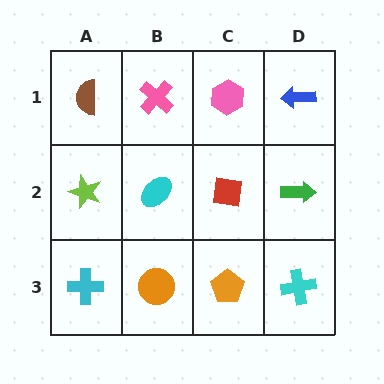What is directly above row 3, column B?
A cyan ellipse.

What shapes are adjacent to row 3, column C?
A red square (row 2, column C), an orange circle (row 3, column B), a cyan cross (row 3, column D).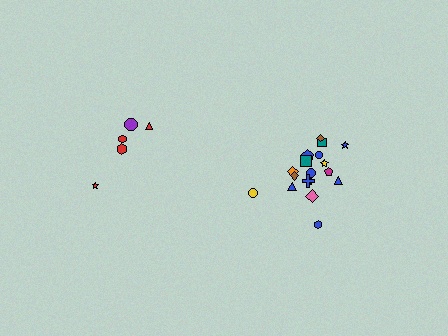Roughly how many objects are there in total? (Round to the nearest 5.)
Roughly 25 objects in total.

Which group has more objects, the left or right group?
The right group.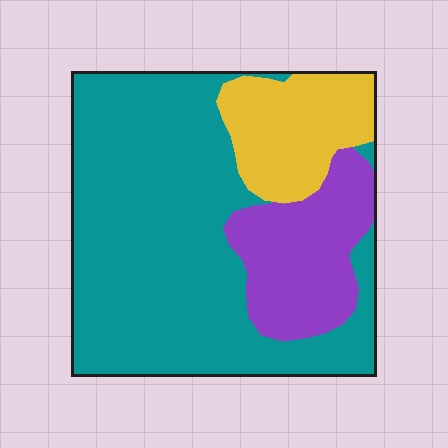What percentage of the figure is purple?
Purple covers roughly 20% of the figure.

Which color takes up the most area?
Teal, at roughly 65%.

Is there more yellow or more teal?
Teal.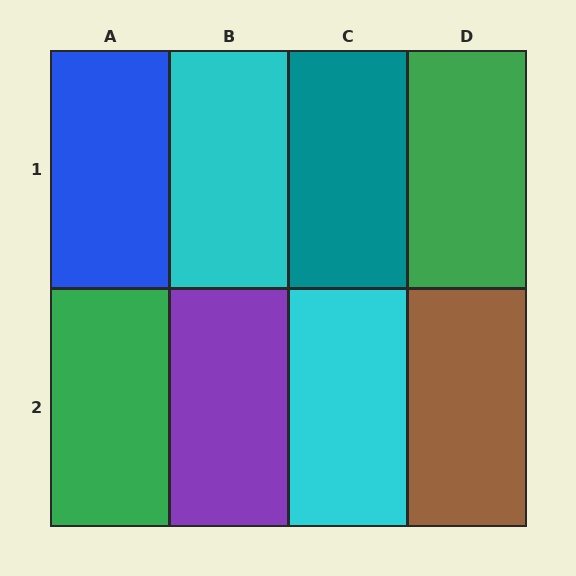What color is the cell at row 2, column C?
Cyan.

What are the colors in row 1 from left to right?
Blue, cyan, teal, green.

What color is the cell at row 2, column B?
Purple.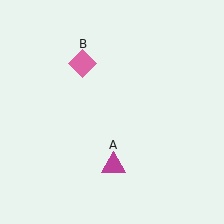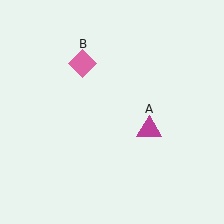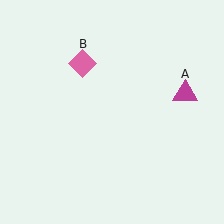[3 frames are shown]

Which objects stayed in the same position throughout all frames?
Pink diamond (object B) remained stationary.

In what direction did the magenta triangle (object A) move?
The magenta triangle (object A) moved up and to the right.